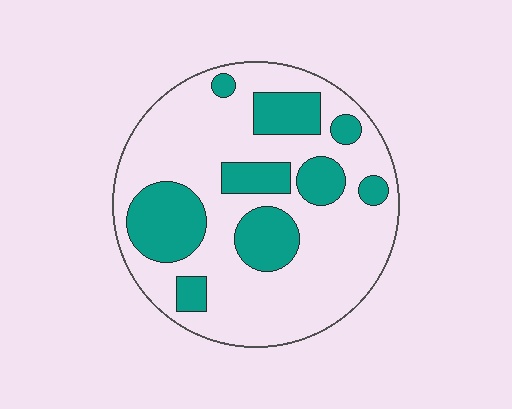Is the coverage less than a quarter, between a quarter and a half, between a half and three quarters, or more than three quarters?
Between a quarter and a half.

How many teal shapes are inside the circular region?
9.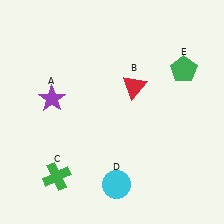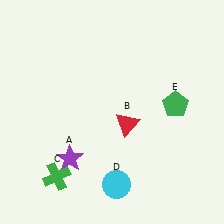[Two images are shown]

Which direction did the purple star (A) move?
The purple star (A) moved down.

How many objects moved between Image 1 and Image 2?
3 objects moved between the two images.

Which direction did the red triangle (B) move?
The red triangle (B) moved down.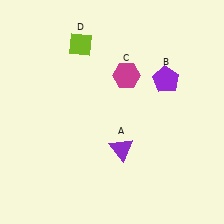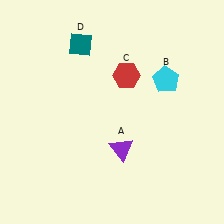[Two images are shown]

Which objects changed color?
B changed from purple to cyan. C changed from magenta to red. D changed from lime to teal.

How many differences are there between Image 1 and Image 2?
There are 3 differences between the two images.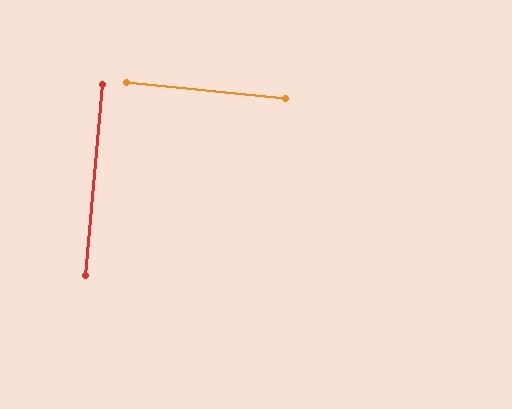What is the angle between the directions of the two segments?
Approximately 89 degrees.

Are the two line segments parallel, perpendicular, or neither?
Perpendicular — they meet at approximately 89°.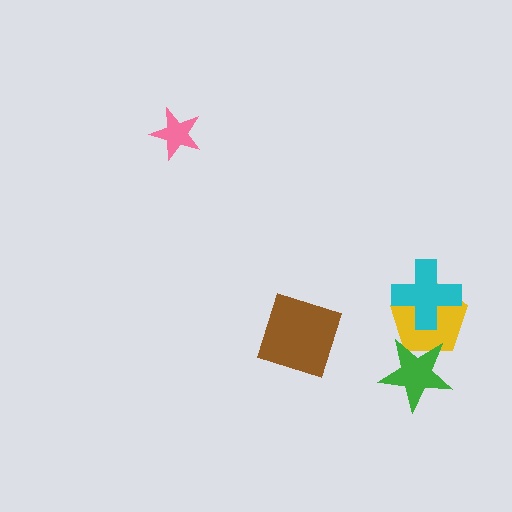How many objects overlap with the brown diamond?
0 objects overlap with the brown diamond.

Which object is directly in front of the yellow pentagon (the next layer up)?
The green star is directly in front of the yellow pentagon.